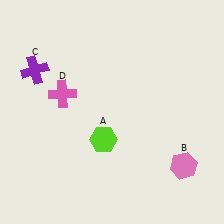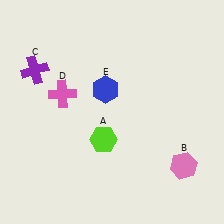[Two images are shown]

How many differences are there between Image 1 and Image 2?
There is 1 difference between the two images.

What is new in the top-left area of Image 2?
A blue hexagon (E) was added in the top-left area of Image 2.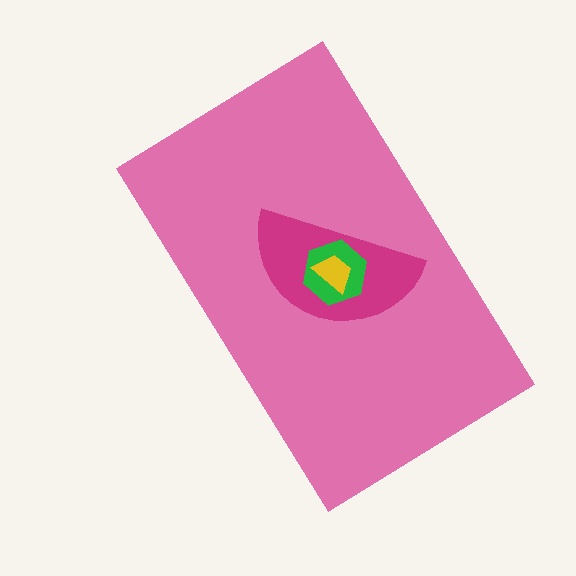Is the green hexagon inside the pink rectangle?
Yes.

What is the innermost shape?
The yellow trapezoid.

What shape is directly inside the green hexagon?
The yellow trapezoid.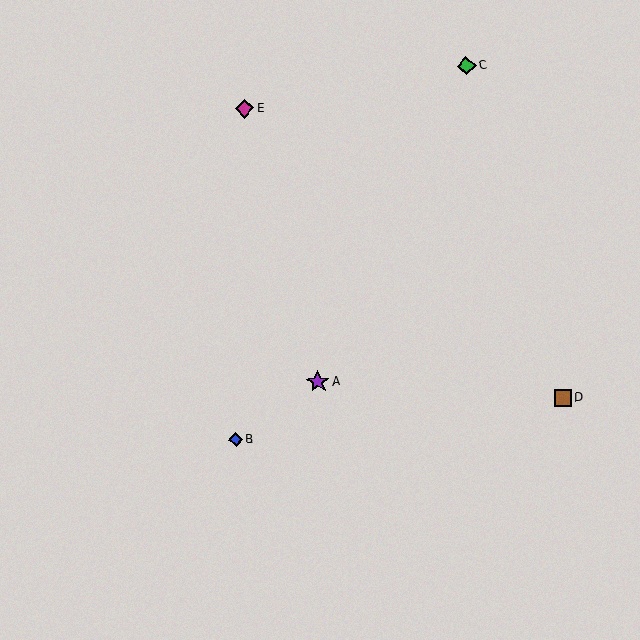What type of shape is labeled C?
Shape C is a green diamond.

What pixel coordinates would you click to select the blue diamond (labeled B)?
Click at (236, 440) to select the blue diamond B.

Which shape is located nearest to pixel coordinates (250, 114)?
The magenta diamond (labeled E) at (245, 109) is nearest to that location.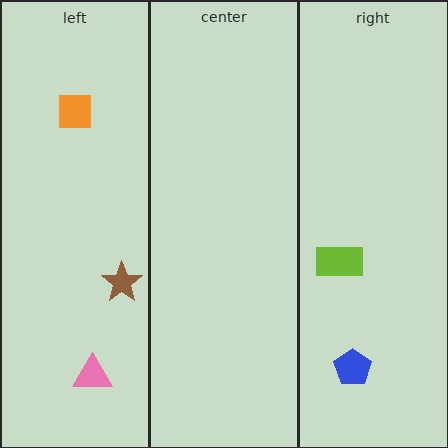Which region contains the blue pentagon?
The right region.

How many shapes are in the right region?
2.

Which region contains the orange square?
The left region.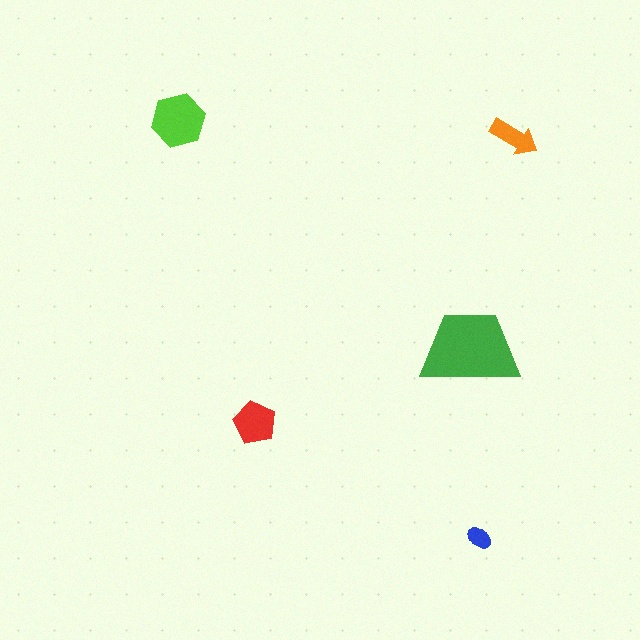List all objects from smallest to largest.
The blue ellipse, the orange arrow, the red pentagon, the lime hexagon, the green trapezoid.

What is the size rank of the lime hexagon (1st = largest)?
2nd.